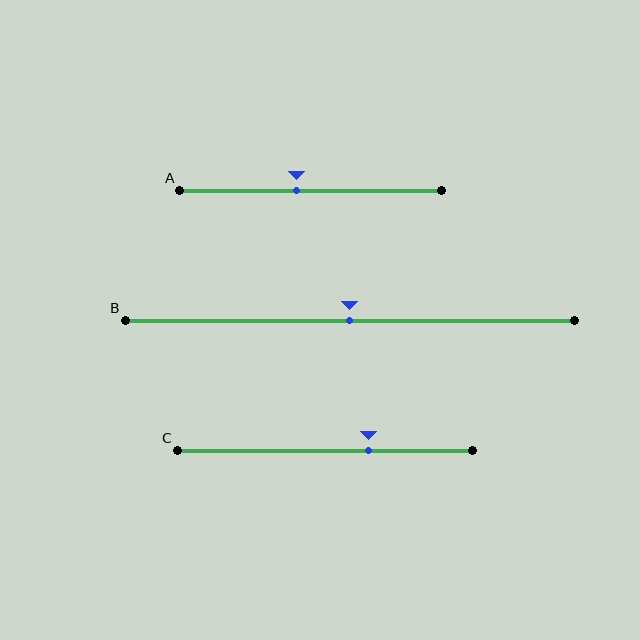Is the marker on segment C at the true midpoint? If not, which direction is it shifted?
No, the marker on segment C is shifted to the right by about 15% of the segment length.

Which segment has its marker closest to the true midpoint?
Segment B has its marker closest to the true midpoint.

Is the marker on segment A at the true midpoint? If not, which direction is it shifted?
No, the marker on segment A is shifted to the left by about 5% of the segment length.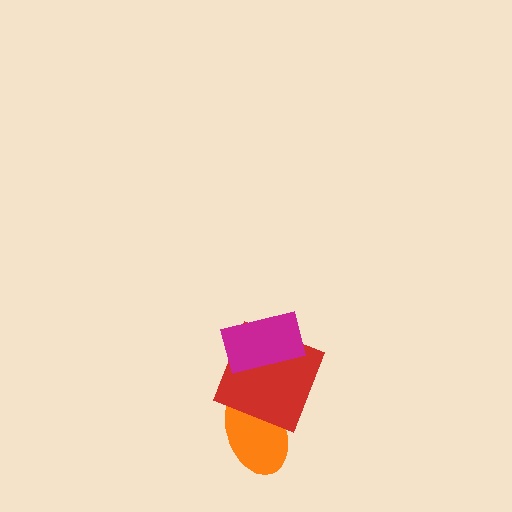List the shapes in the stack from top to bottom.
From top to bottom: the magenta rectangle, the red square, the orange ellipse.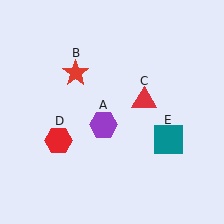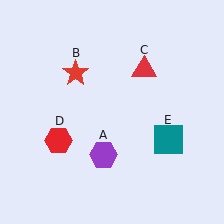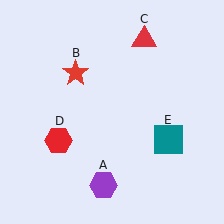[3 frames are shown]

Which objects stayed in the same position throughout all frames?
Red star (object B) and red hexagon (object D) and teal square (object E) remained stationary.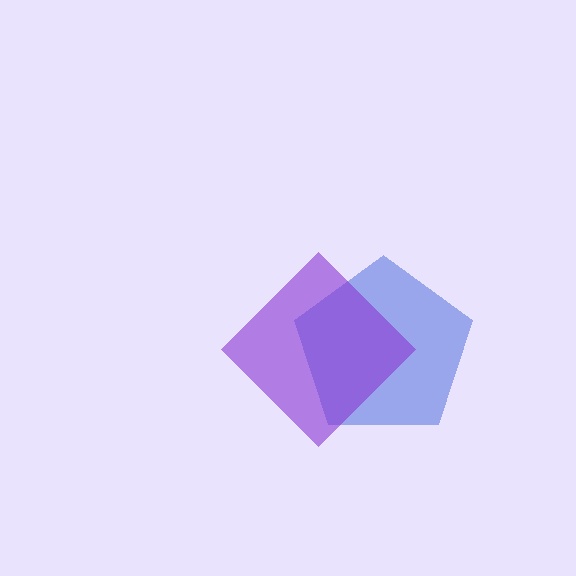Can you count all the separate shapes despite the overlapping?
Yes, there are 2 separate shapes.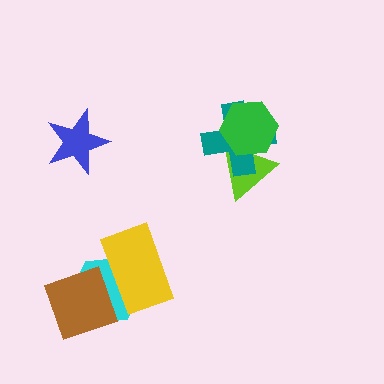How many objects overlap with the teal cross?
2 objects overlap with the teal cross.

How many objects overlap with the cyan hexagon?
2 objects overlap with the cyan hexagon.